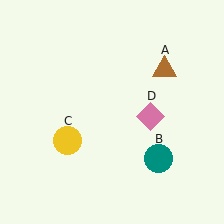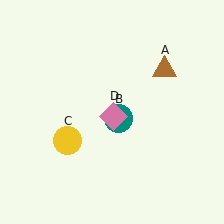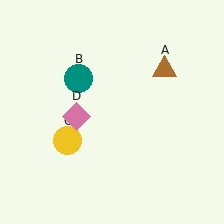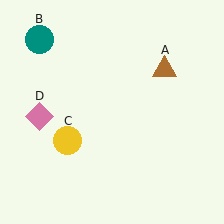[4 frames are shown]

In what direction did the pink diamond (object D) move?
The pink diamond (object D) moved left.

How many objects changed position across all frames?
2 objects changed position: teal circle (object B), pink diamond (object D).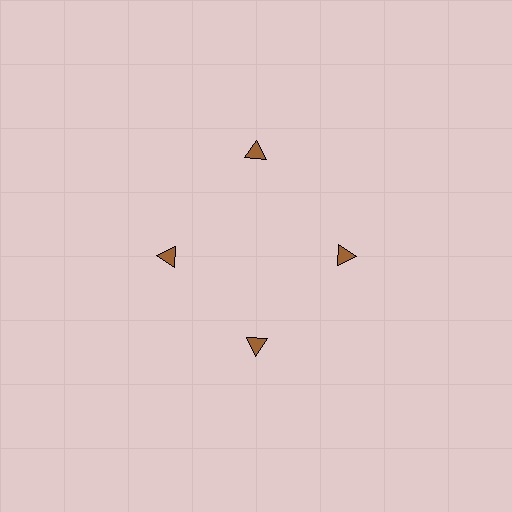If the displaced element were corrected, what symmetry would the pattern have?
It would have 4-fold rotational symmetry — the pattern would map onto itself every 90 degrees.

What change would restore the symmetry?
The symmetry would be restored by moving it inward, back onto the ring so that all 4 triangles sit at equal angles and equal distance from the center.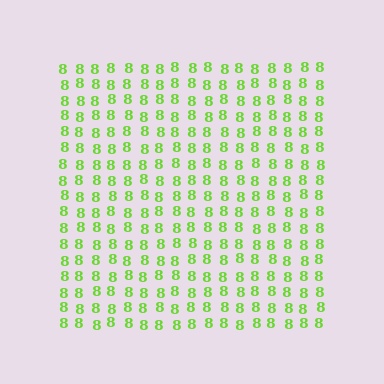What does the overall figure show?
The overall figure shows a square.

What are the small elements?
The small elements are digit 8's.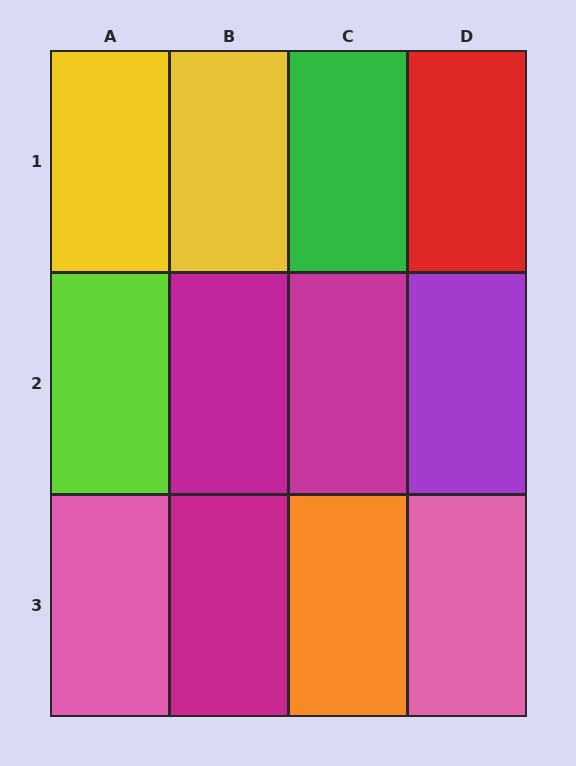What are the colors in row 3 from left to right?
Pink, magenta, orange, pink.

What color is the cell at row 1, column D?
Red.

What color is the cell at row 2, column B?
Magenta.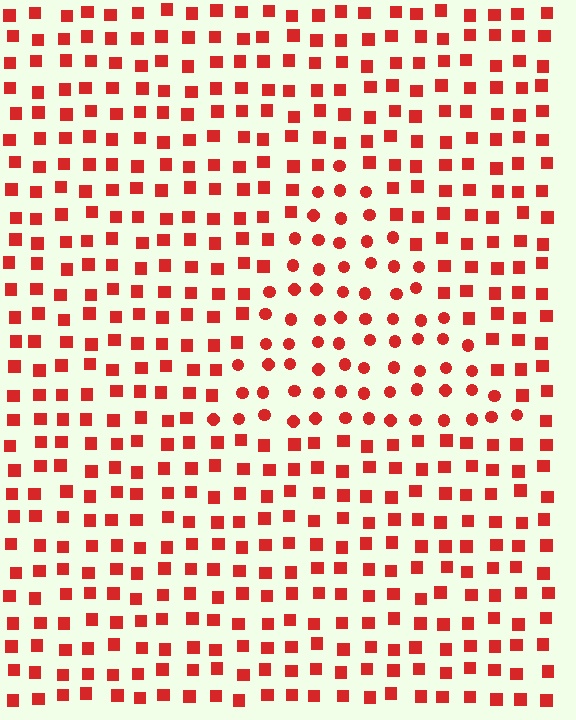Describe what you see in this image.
The image is filled with small red elements arranged in a uniform grid. A triangle-shaped region contains circles, while the surrounding area contains squares. The boundary is defined purely by the change in element shape.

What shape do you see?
I see a triangle.